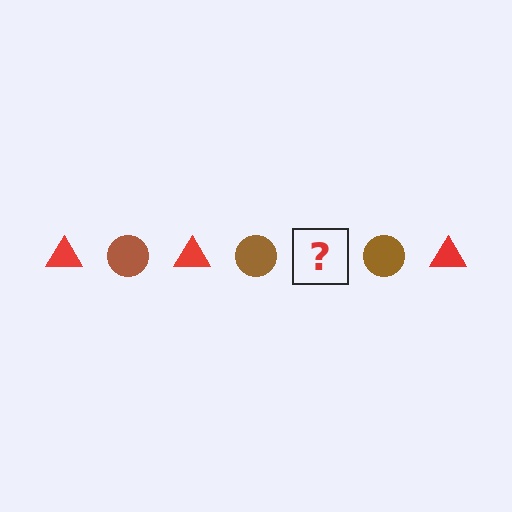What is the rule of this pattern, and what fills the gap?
The rule is that the pattern alternates between red triangle and brown circle. The gap should be filled with a red triangle.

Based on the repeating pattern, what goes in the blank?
The blank should be a red triangle.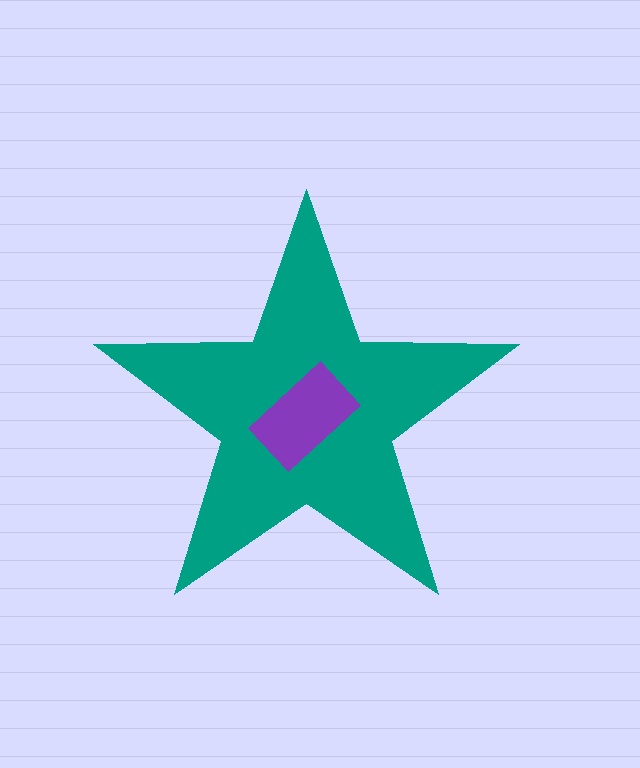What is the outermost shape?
The teal star.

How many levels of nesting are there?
2.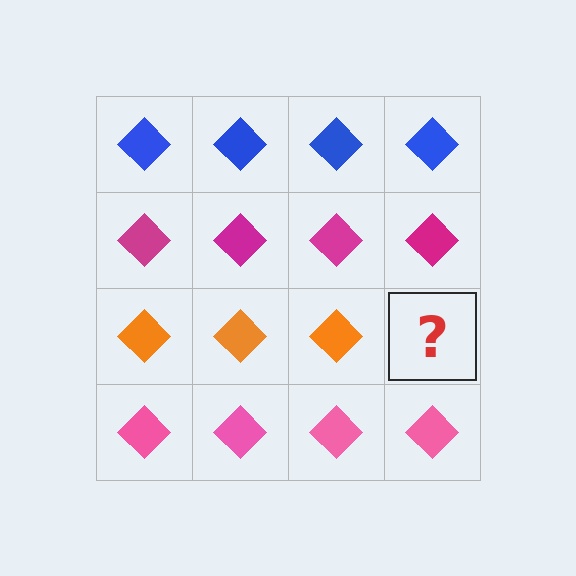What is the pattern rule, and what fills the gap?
The rule is that each row has a consistent color. The gap should be filled with an orange diamond.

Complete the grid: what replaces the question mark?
The question mark should be replaced with an orange diamond.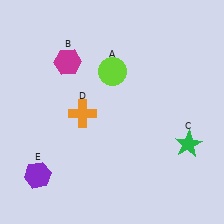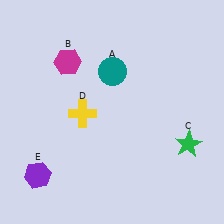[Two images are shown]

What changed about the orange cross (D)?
In Image 1, D is orange. In Image 2, it changed to yellow.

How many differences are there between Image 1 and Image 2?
There are 2 differences between the two images.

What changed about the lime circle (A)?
In Image 1, A is lime. In Image 2, it changed to teal.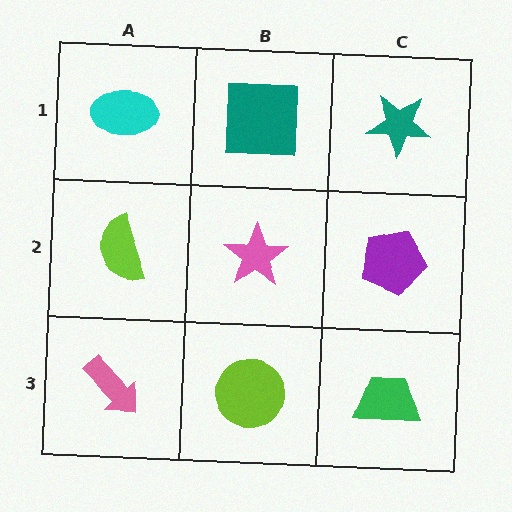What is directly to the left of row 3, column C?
A lime circle.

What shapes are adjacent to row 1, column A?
A lime semicircle (row 2, column A), a teal square (row 1, column B).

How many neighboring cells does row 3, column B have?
3.